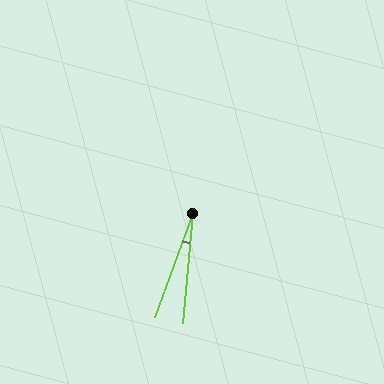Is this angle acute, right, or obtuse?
It is acute.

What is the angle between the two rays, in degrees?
Approximately 15 degrees.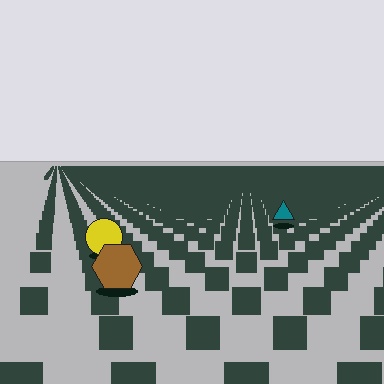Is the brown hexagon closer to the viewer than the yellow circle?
Yes. The brown hexagon is closer — you can tell from the texture gradient: the ground texture is coarser near it.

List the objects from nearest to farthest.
From nearest to farthest: the brown hexagon, the yellow circle, the teal triangle.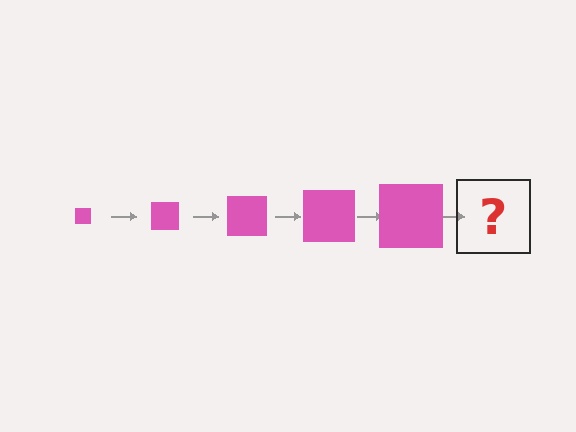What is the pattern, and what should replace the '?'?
The pattern is that the square gets progressively larger each step. The '?' should be a pink square, larger than the previous one.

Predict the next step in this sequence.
The next step is a pink square, larger than the previous one.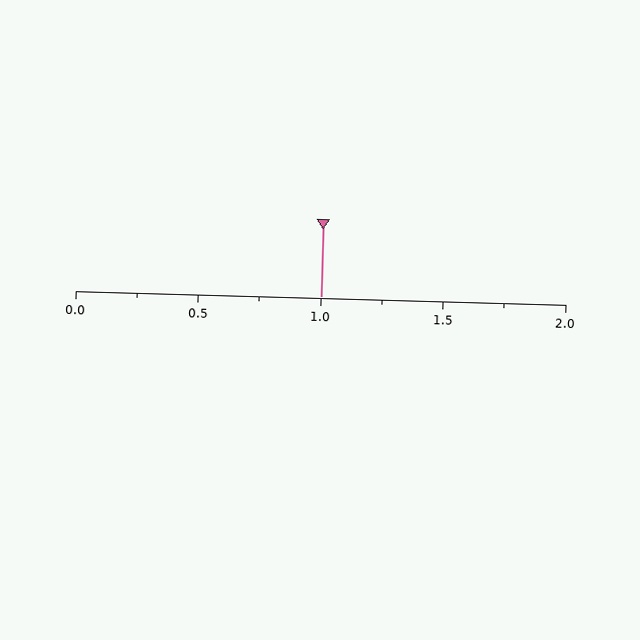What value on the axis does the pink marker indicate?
The marker indicates approximately 1.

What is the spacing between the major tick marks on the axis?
The major ticks are spaced 0.5 apart.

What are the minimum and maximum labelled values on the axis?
The axis runs from 0.0 to 2.0.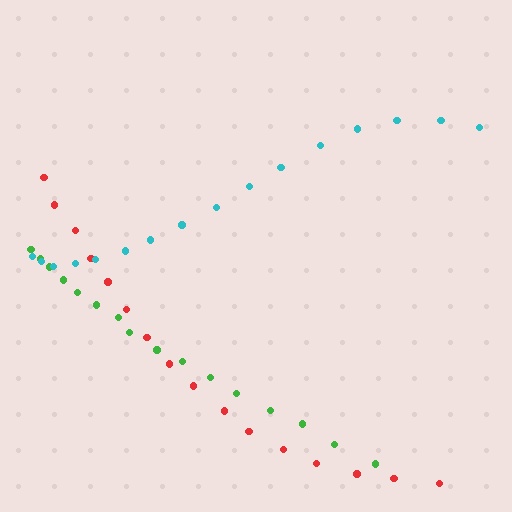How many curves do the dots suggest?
There are 3 distinct paths.